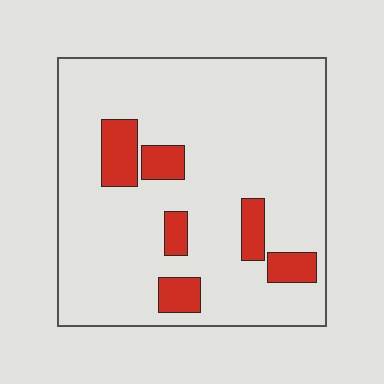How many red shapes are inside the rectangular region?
6.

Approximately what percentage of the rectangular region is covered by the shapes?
Approximately 15%.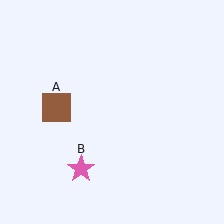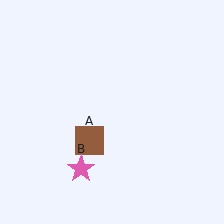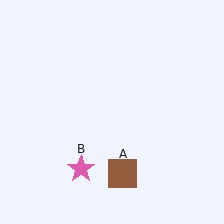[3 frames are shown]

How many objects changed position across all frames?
1 object changed position: brown square (object A).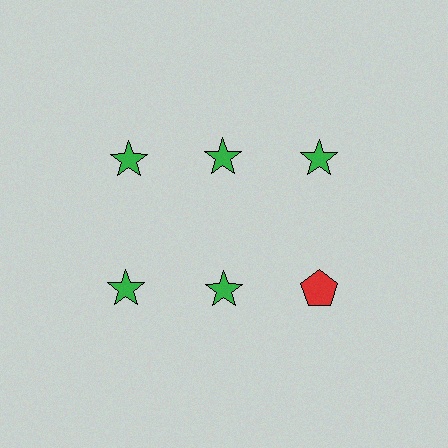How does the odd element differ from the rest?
It differs in both color (red instead of green) and shape (pentagon instead of star).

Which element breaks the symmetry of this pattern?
The red pentagon in the second row, center column breaks the symmetry. All other shapes are green stars.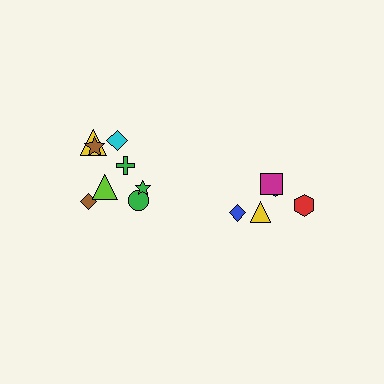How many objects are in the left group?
There are 8 objects.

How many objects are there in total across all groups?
There are 13 objects.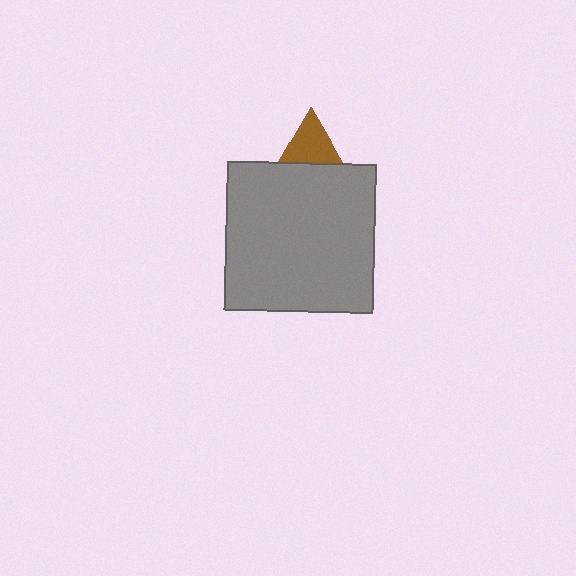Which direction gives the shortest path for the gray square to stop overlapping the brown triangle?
Moving down gives the shortest separation.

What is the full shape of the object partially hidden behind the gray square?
The partially hidden object is a brown triangle.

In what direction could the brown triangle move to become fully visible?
The brown triangle could move up. That would shift it out from behind the gray square entirely.